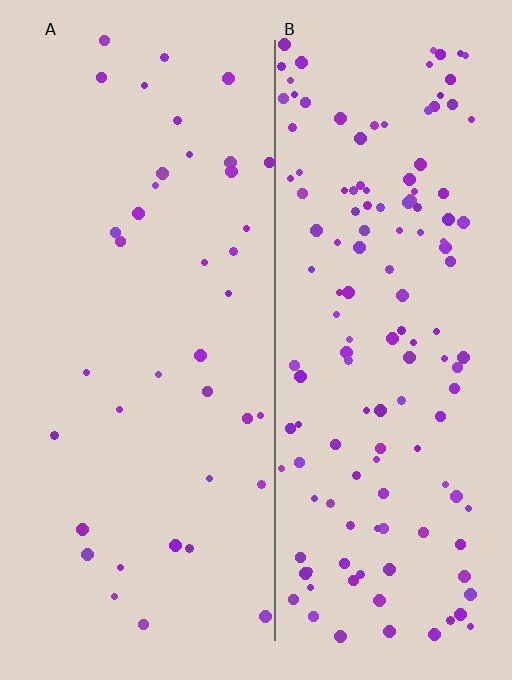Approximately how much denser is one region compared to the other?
Approximately 3.7× — region B over region A.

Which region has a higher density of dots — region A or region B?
B (the right).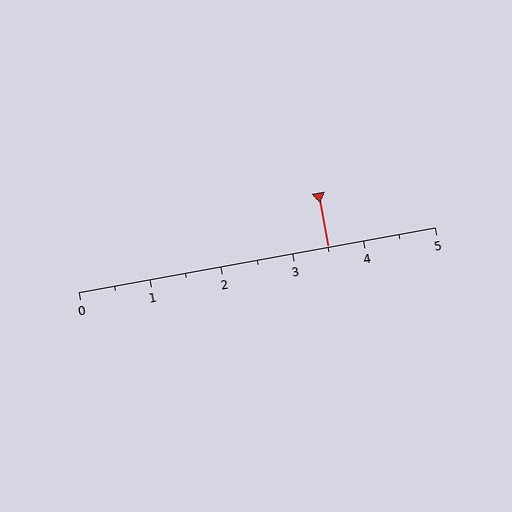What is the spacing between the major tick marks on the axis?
The major ticks are spaced 1 apart.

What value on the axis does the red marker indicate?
The marker indicates approximately 3.5.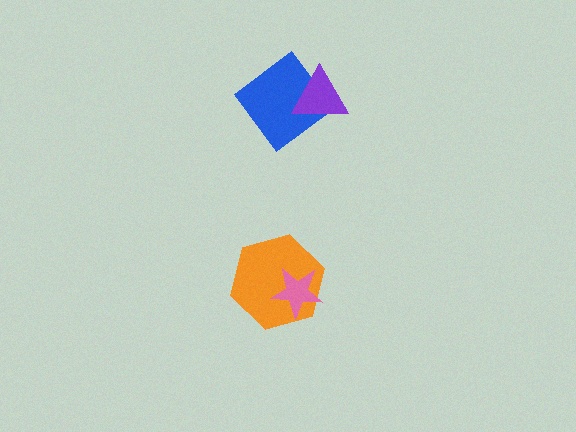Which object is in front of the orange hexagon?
The pink star is in front of the orange hexagon.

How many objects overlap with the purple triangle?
1 object overlaps with the purple triangle.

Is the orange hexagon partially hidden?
Yes, it is partially covered by another shape.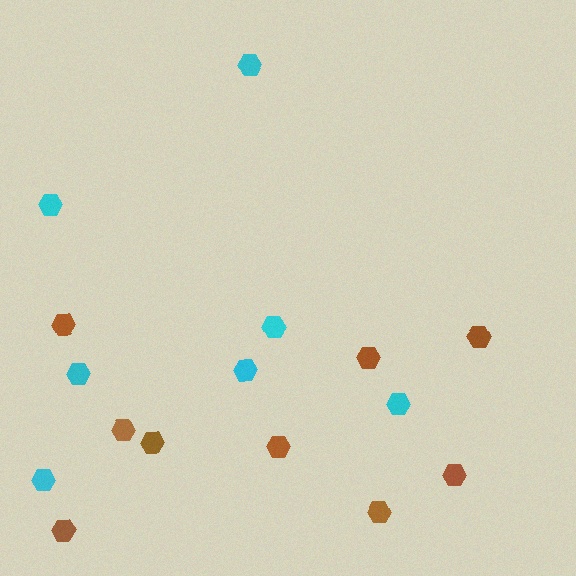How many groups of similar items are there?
There are 2 groups: one group of cyan hexagons (7) and one group of brown hexagons (9).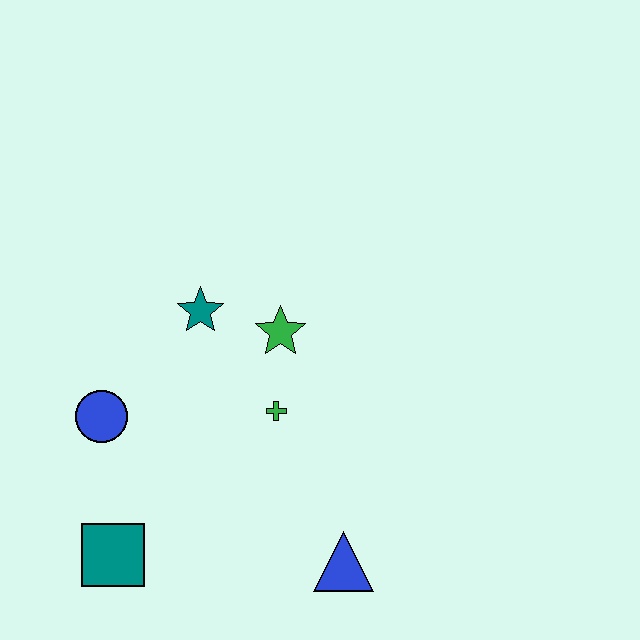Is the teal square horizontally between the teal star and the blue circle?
Yes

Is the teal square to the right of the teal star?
No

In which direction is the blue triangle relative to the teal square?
The blue triangle is to the right of the teal square.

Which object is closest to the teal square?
The blue circle is closest to the teal square.